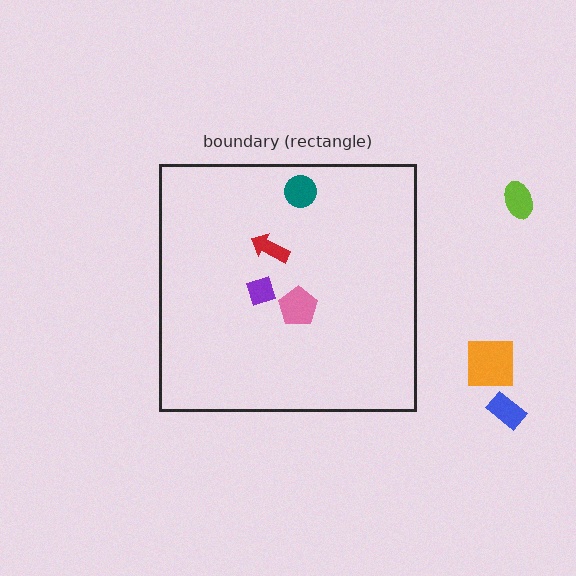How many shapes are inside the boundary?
4 inside, 3 outside.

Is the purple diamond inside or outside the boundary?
Inside.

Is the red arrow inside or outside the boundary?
Inside.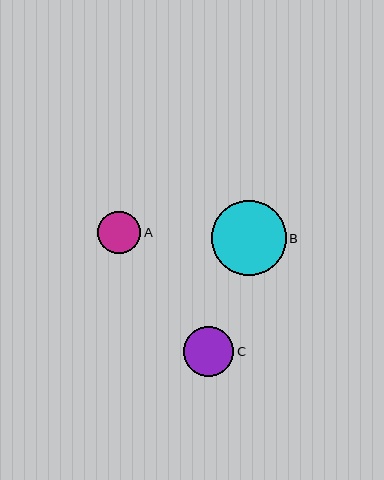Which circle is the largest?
Circle B is the largest with a size of approximately 75 pixels.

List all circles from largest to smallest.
From largest to smallest: B, C, A.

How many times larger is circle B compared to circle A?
Circle B is approximately 1.8 times the size of circle A.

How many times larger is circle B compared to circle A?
Circle B is approximately 1.8 times the size of circle A.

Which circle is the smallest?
Circle A is the smallest with a size of approximately 43 pixels.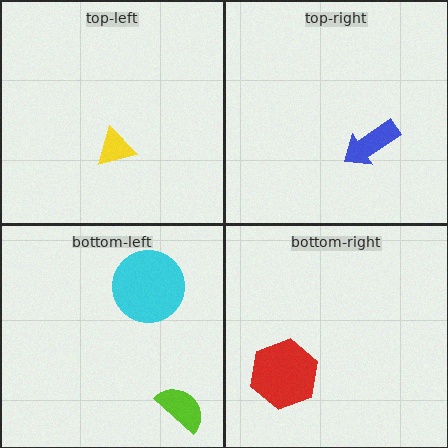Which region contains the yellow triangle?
The top-left region.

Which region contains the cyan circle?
The bottom-left region.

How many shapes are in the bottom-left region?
2.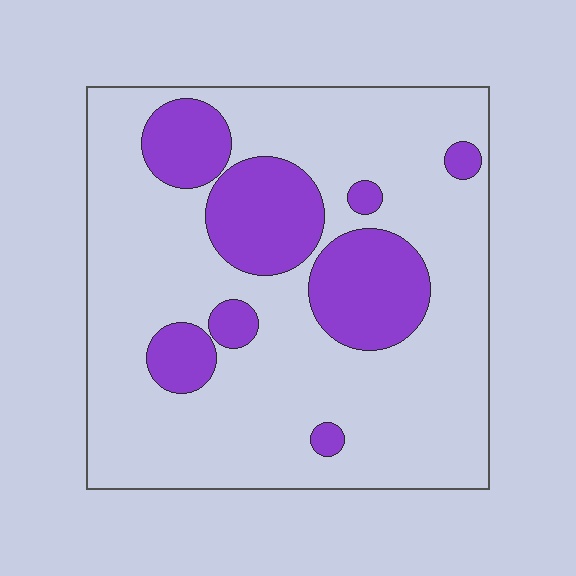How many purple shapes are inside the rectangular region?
8.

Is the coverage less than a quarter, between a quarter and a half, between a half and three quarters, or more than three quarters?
Less than a quarter.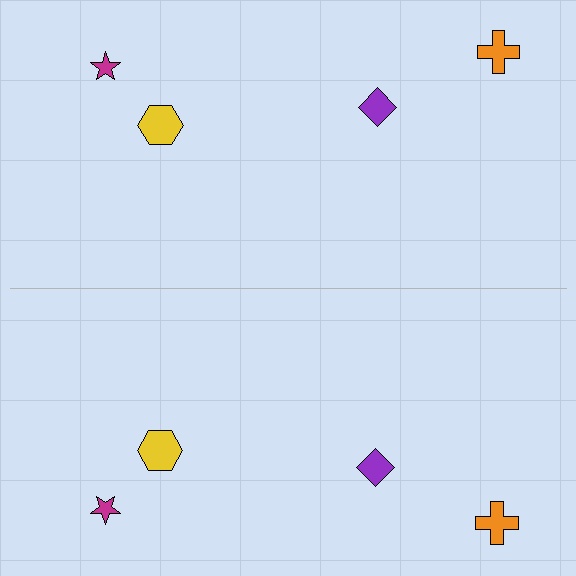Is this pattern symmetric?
Yes, this pattern has bilateral (reflection) symmetry.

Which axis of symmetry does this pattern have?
The pattern has a horizontal axis of symmetry running through the center of the image.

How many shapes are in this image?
There are 8 shapes in this image.